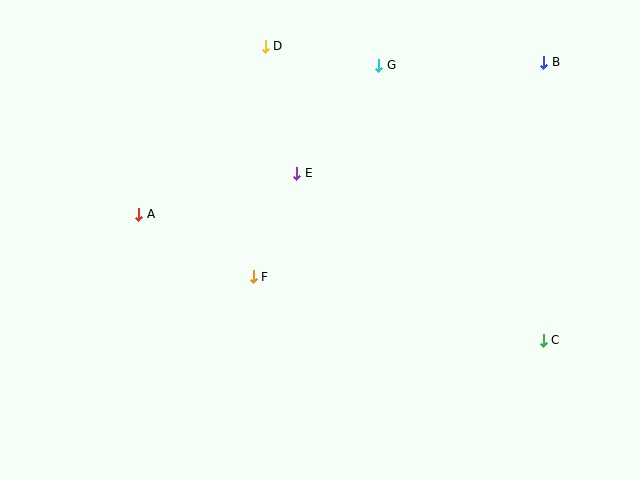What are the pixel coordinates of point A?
Point A is at (139, 214).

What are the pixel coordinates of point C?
Point C is at (543, 340).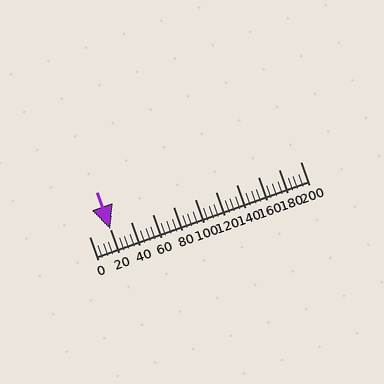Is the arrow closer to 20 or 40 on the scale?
The arrow is closer to 20.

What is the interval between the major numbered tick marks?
The major tick marks are spaced 20 units apart.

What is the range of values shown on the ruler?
The ruler shows values from 0 to 200.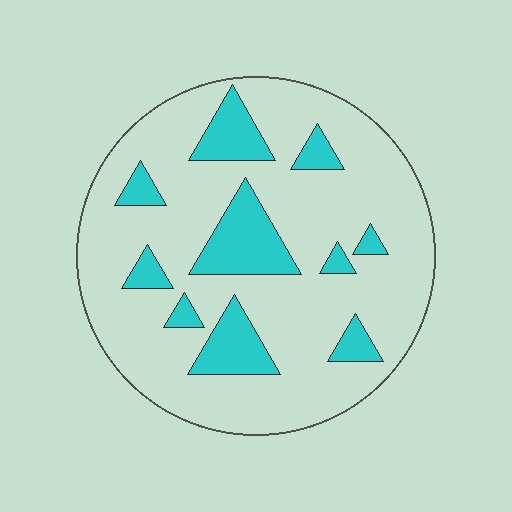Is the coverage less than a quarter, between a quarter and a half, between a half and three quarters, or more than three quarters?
Less than a quarter.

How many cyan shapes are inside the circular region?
10.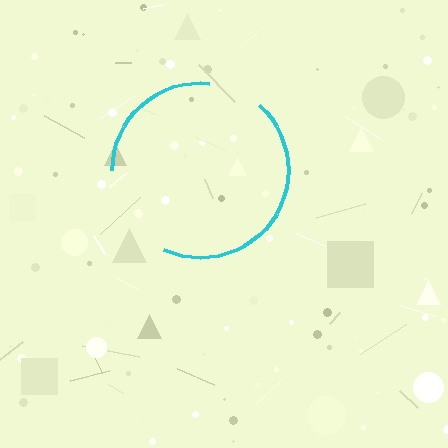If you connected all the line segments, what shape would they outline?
They would outline a circle.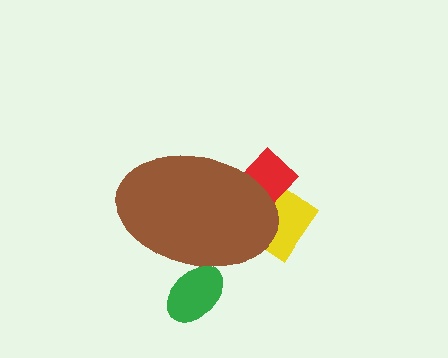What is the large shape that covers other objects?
A brown ellipse.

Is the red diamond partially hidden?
Yes, the red diamond is partially hidden behind the brown ellipse.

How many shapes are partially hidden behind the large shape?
3 shapes are partially hidden.